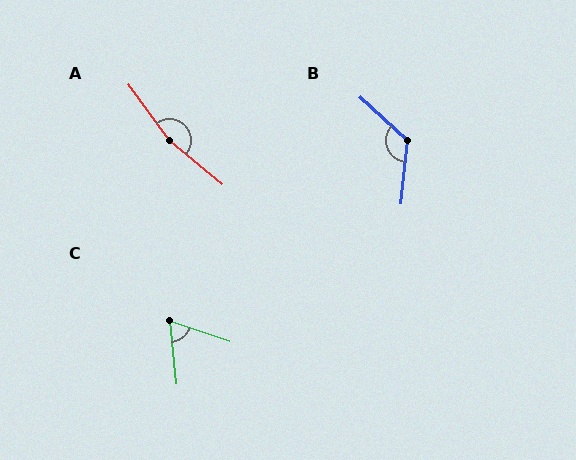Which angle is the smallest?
C, at approximately 65 degrees.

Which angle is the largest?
A, at approximately 166 degrees.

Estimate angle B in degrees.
Approximately 126 degrees.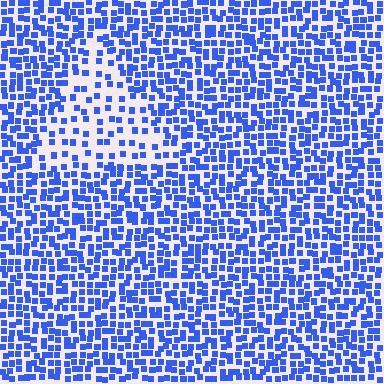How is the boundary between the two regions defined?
The boundary is defined by a change in element density (approximately 2.2x ratio). All elements are the same color, size, and shape.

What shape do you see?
I see a triangle.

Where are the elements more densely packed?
The elements are more densely packed outside the triangle boundary.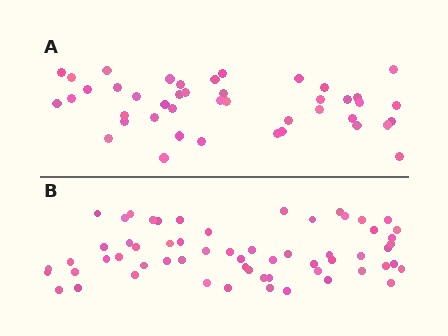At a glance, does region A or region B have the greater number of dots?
Region B (the bottom region) has more dots.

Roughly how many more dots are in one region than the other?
Region B has approximately 15 more dots than region A.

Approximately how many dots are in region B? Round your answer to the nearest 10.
About 60 dots.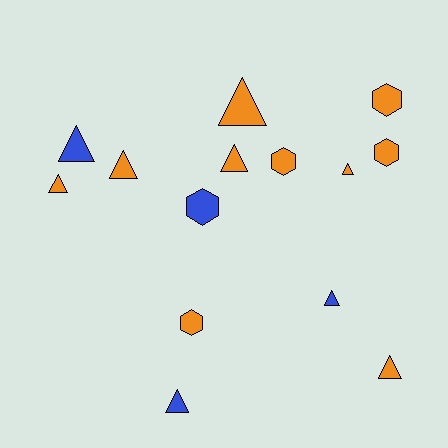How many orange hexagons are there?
There are 4 orange hexagons.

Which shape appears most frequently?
Triangle, with 9 objects.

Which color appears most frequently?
Orange, with 10 objects.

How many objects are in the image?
There are 14 objects.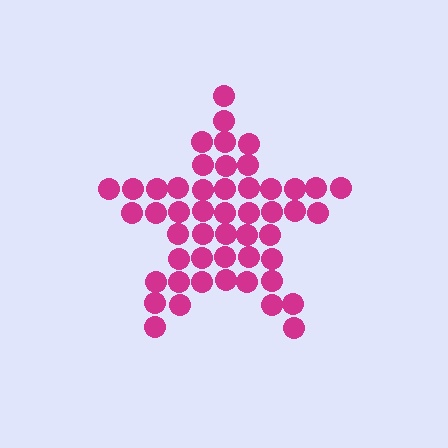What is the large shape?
The large shape is a star.